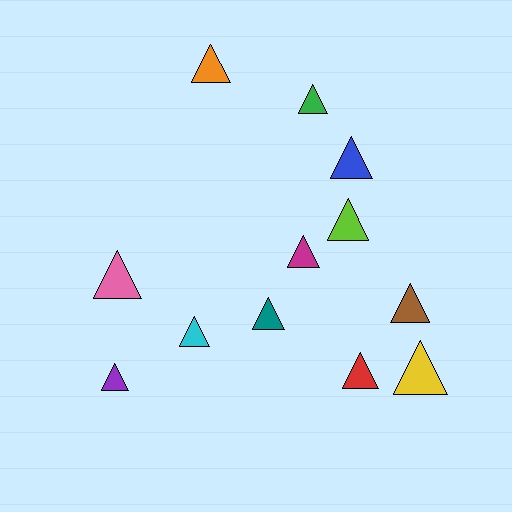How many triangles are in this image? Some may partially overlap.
There are 12 triangles.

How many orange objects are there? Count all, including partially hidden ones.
There is 1 orange object.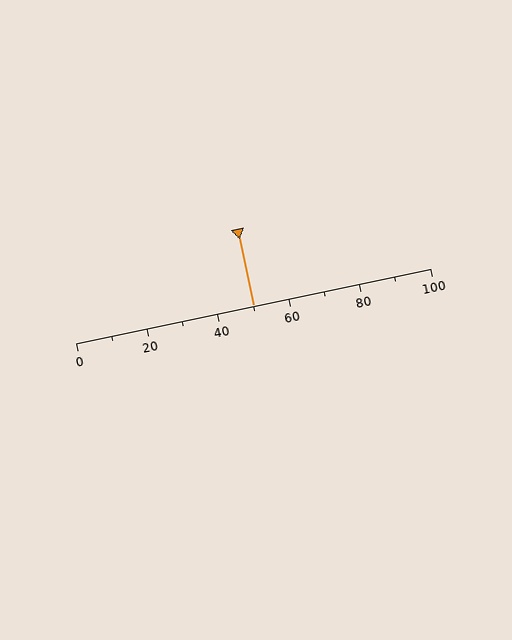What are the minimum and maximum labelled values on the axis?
The axis runs from 0 to 100.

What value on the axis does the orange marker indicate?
The marker indicates approximately 50.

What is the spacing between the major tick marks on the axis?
The major ticks are spaced 20 apart.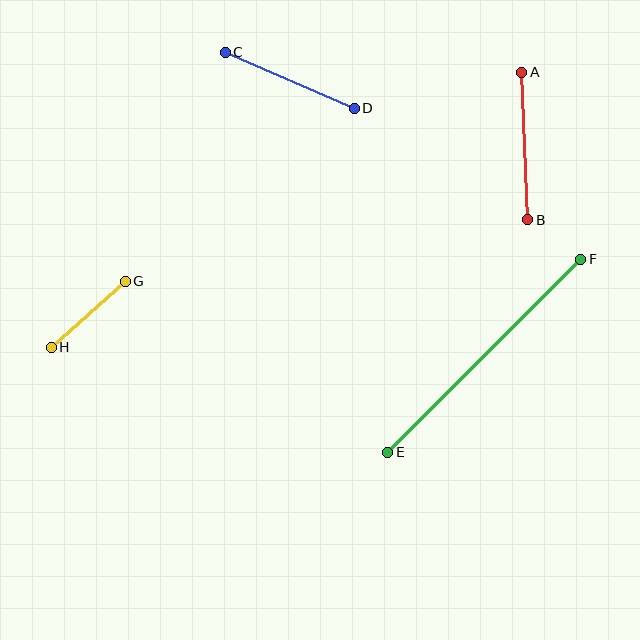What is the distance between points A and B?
The distance is approximately 147 pixels.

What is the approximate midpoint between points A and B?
The midpoint is at approximately (525, 146) pixels.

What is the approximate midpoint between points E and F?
The midpoint is at approximately (484, 356) pixels.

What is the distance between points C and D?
The distance is approximately 140 pixels.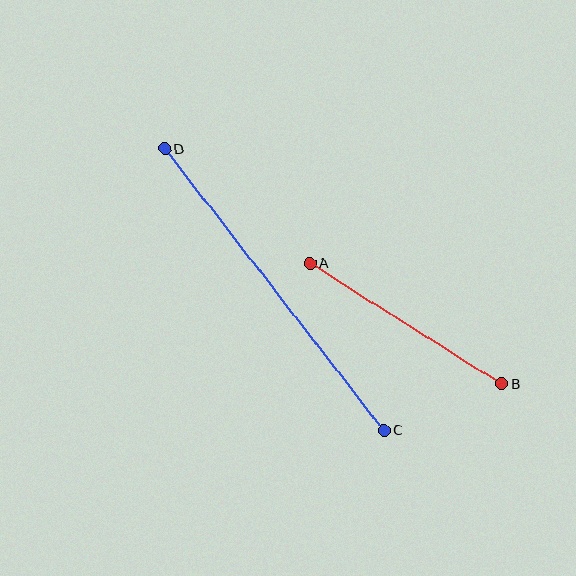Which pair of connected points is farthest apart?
Points C and D are farthest apart.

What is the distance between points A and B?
The distance is approximately 227 pixels.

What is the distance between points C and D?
The distance is approximately 357 pixels.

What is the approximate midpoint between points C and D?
The midpoint is at approximately (274, 290) pixels.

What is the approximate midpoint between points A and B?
The midpoint is at approximately (406, 324) pixels.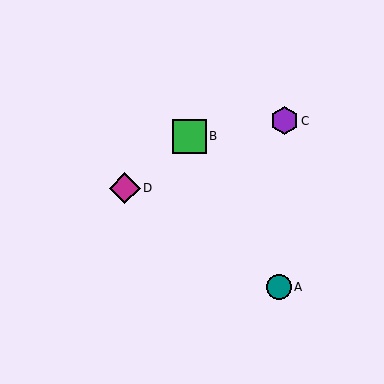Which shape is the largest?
The green square (labeled B) is the largest.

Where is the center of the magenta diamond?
The center of the magenta diamond is at (125, 188).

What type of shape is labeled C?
Shape C is a purple hexagon.